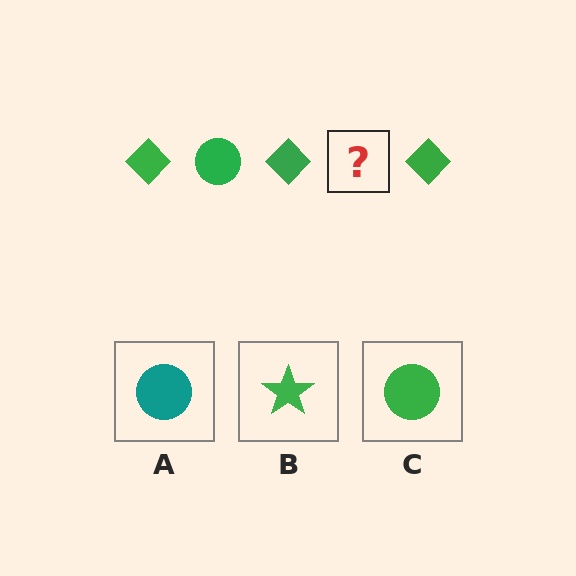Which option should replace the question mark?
Option C.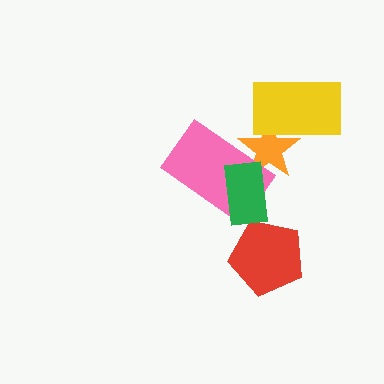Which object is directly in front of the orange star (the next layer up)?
The pink rectangle is directly in front of the orange star.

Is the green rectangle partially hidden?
No, no other shape covers it.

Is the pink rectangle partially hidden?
Yes, it is partially covered by another shape.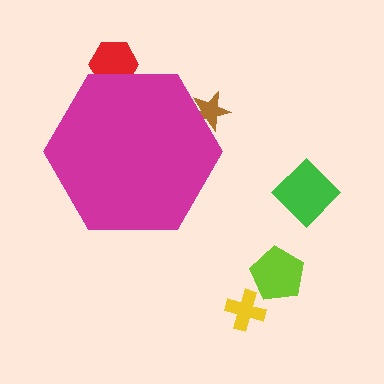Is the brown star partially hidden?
Yes, the brown star is partially hidden behind the magenta hexagon.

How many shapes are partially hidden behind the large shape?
2 shapes are partially hidden.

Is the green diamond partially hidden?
No, the green diamond is fully visible.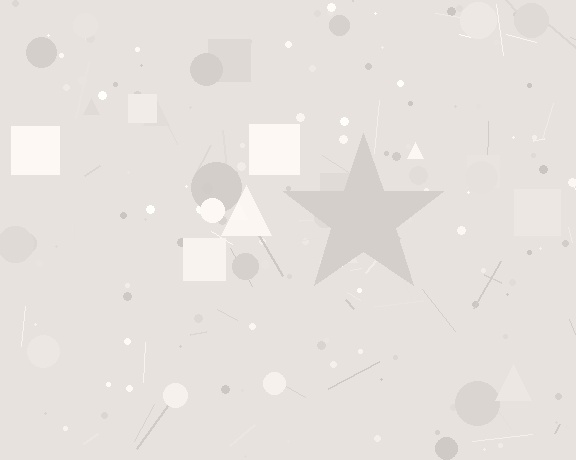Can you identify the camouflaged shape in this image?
The camouflaged shape is a star.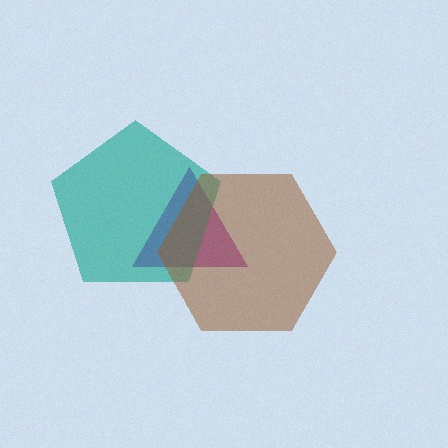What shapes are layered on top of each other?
The layered shapes are: a purple triangle, a teal pentagon, a brown hexagon.